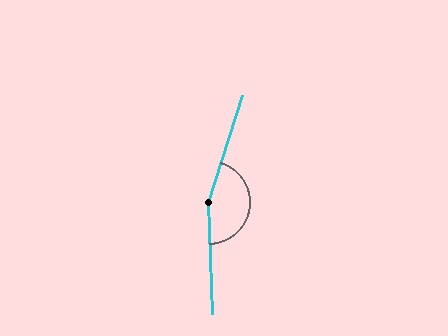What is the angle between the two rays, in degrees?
Approximately 160 degrees.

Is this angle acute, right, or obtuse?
It is obtuse.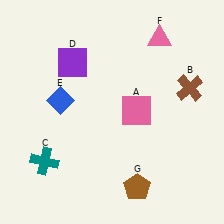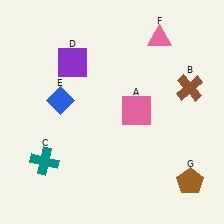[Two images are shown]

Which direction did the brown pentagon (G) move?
The brown pentagon (G) moved right.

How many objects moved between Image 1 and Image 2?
1 object moved between the two images.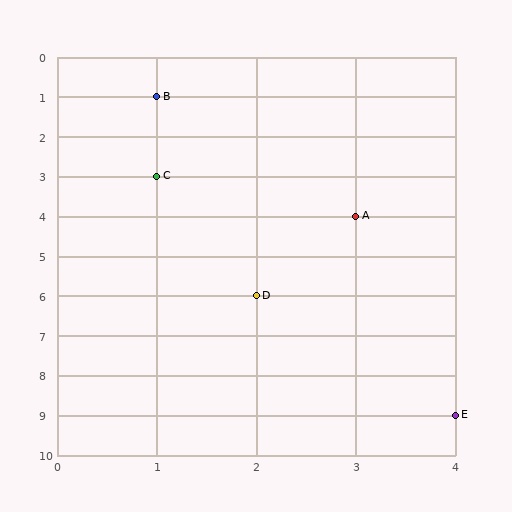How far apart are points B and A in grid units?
Points B and A are 2 columns and 3 rows apart (about 3.6 grid units diagonally).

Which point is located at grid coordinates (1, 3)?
Point C is at (1, 3).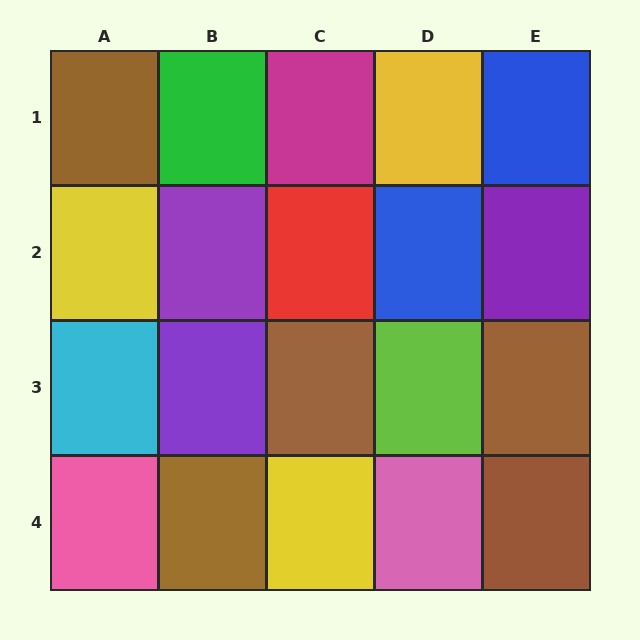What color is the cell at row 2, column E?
Purple.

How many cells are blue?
2 cells are blue.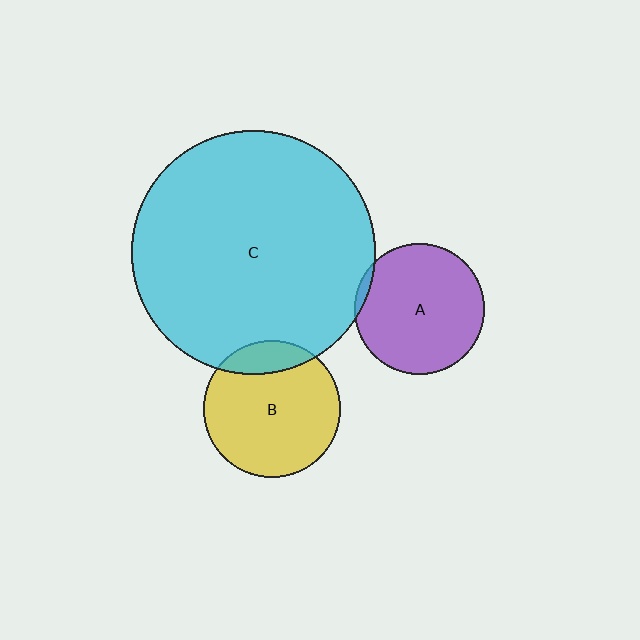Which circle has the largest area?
Circle C (cyan).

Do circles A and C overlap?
Yes.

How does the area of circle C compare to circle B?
Approximately 3.2 times.